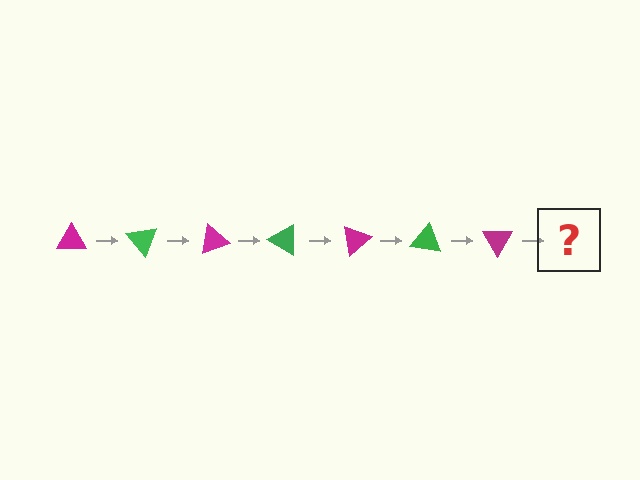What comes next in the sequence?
The next element should be a green triangle, rotated 350 degrees from the start.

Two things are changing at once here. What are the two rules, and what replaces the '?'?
The two rules are that it rotates 50 degrees each step and the color cycles through magenta and green. The '?' should be a green triangle, rotated 350 degrees from the start.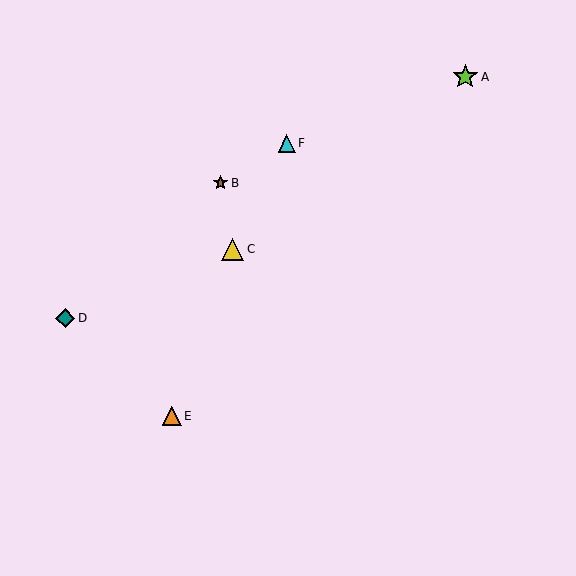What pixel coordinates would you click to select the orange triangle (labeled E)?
Click at (172, 416) to select the orange triangle E.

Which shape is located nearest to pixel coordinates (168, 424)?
The orange triangle (labeled E) at (172, 416) is nearest to that location.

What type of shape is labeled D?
Shape D is a teal diamond.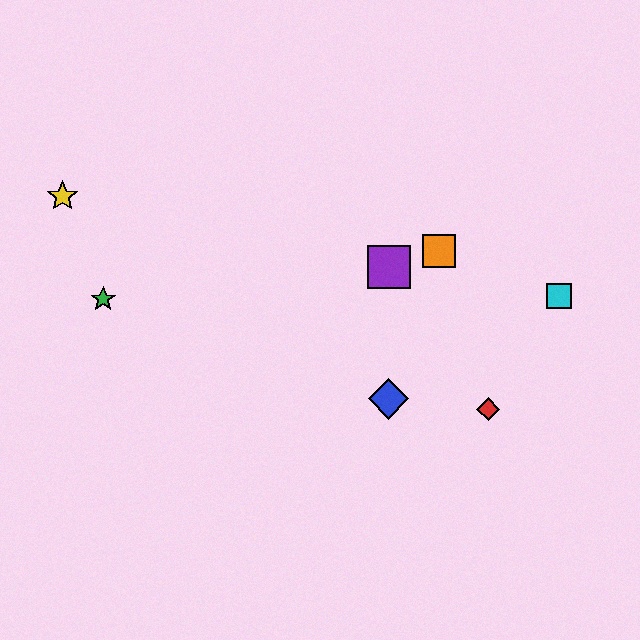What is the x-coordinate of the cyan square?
The cyan square is at x≈559.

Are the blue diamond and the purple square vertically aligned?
Yes, both are at x≈389.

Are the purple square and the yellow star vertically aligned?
No, the purple square is at x≈389 and the yellow star is at x≈62.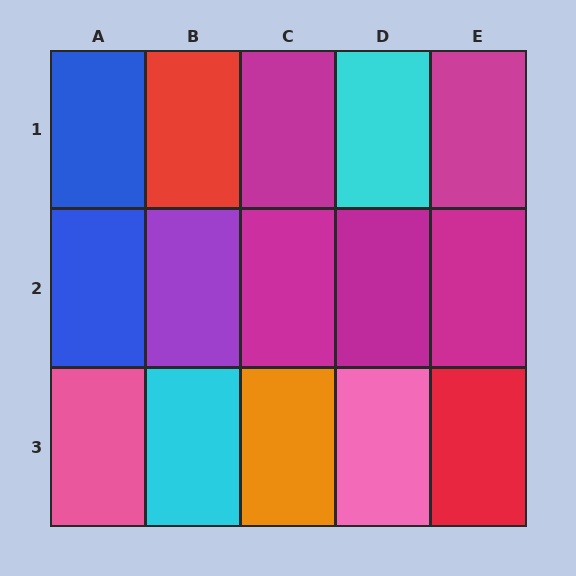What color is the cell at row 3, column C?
Orange.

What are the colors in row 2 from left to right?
Blue, purple, magenta, magenta, magenta.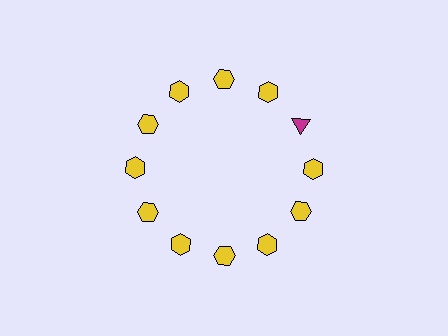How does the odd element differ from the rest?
It differs in both color (magenta instead of yellow) and shape (triangle instead of hexagon).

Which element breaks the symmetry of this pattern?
The magenta triangle at roughly the 2 o'clock position breaks the symmetry. All other shapes are yellow hexagons.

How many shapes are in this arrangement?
There are 12 shapes arranged in a ring pattern.